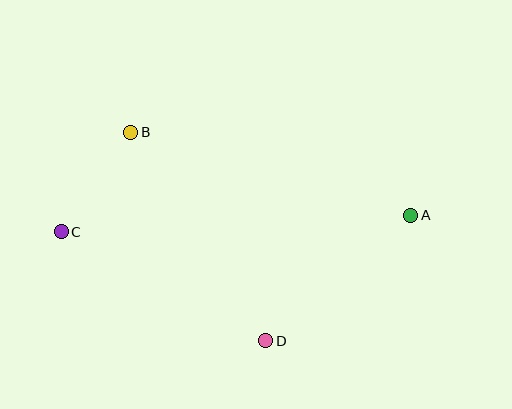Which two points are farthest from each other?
Points A and C are farthest from each other.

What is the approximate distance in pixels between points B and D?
The distance between B and D is approximately 248 pixels.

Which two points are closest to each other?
Points B and C are closest to each other.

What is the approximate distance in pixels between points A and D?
The distance between A and D is approximately 192 pixels.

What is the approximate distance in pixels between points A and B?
The distance between A and B is approximately 292 pixels.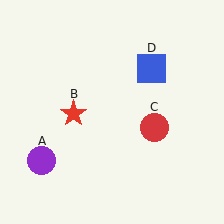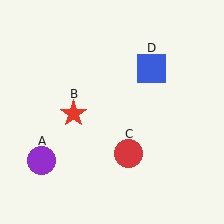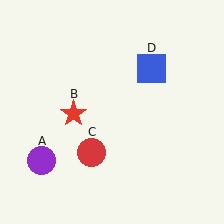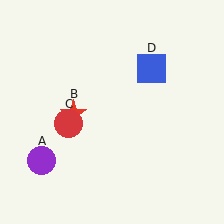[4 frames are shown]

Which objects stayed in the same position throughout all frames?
Purple circle (object A) and red star (object B) and blue square (object D) remained stationary.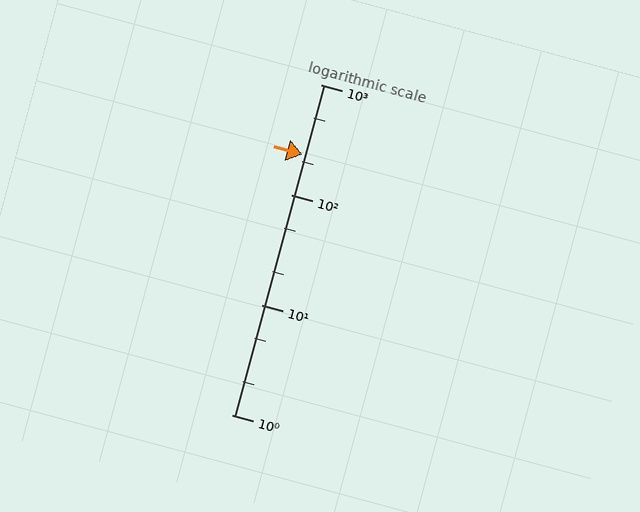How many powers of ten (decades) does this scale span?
The scale spans 3 decades, from 1 to 1000.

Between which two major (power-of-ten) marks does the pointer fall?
The pointer is between 100 and 1000.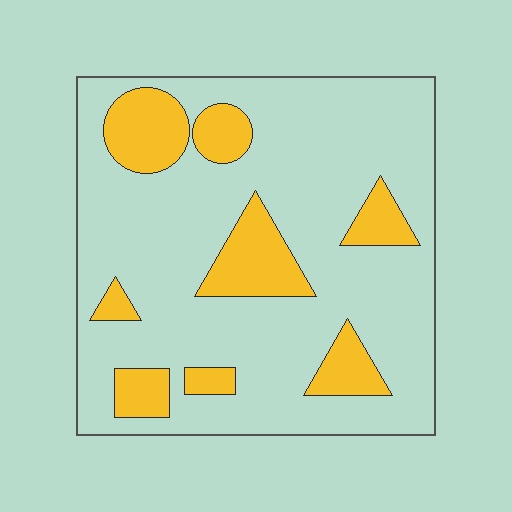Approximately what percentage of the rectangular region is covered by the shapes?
Approximately 20%.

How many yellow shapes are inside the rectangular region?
8.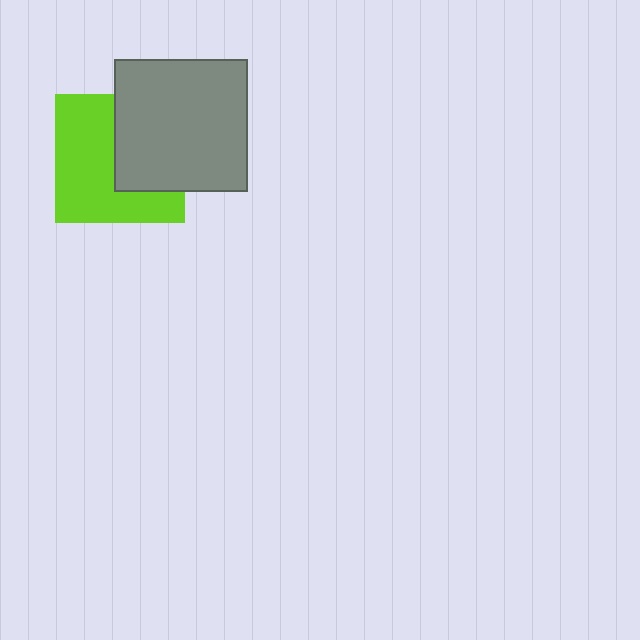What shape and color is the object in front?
The object in front is a gray square.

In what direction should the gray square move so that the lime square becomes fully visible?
The gray square should move right. That is the shortest direction to clear the overlap and leave the lime square fully visible.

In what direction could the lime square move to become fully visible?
The lime square could move left. That would shift it out from behind the gray square entirely.